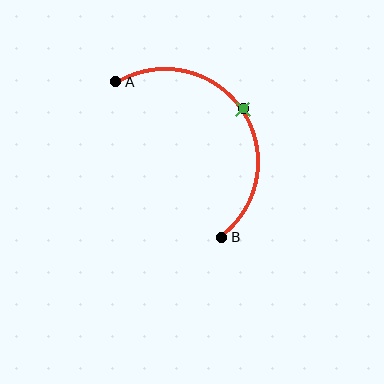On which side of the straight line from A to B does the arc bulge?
The arc bulges above and to the right of the straight line connecting A and B.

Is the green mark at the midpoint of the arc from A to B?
Yes. The green mark lies on the arc at equal arc-length from both A and B — it is the arc midpoint.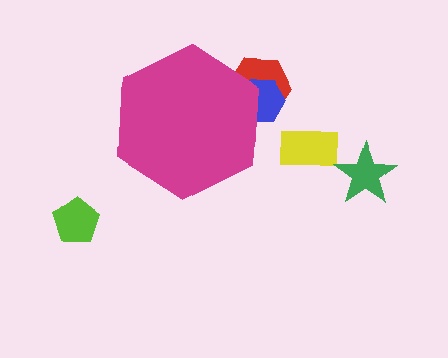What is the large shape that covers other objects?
A magenta hexagon.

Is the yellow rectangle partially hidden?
No, the yellow rectangle is fully visible.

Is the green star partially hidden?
No, the green star is fully visible.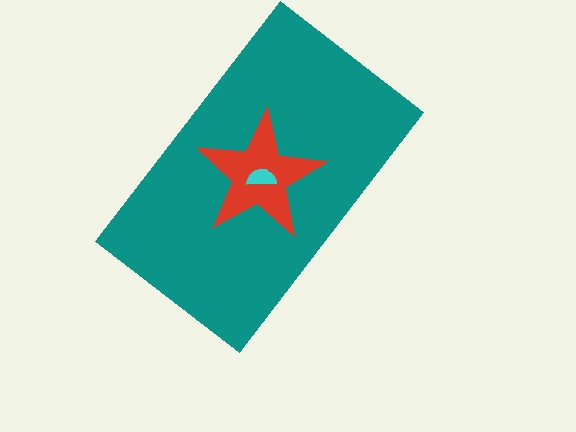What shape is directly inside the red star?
The cyan semicircle.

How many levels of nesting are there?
3.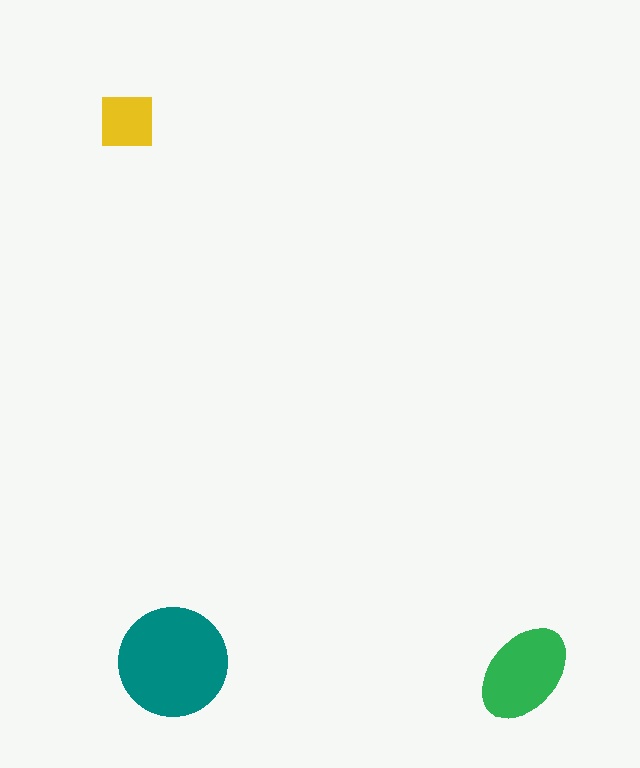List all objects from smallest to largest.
The yellow square, the green ellipse, the teal circle.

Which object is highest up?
The yellow square is topmost.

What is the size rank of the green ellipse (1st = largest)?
2nd.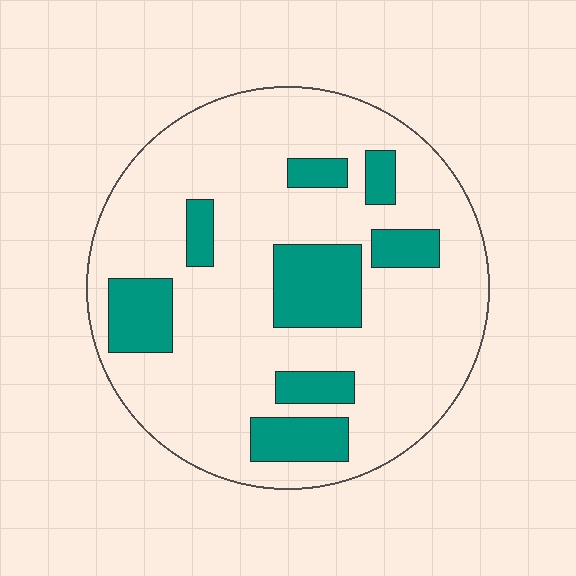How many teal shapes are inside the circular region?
8.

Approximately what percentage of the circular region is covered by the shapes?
Approximately 20%.